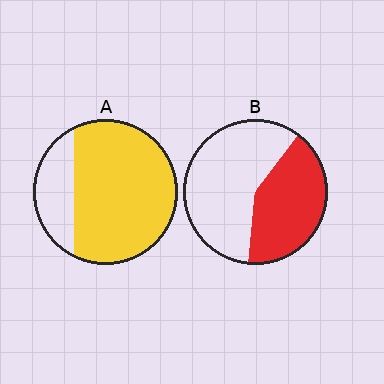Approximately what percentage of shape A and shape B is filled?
A is approximately 75% and B is approximately 40%.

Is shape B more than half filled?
No.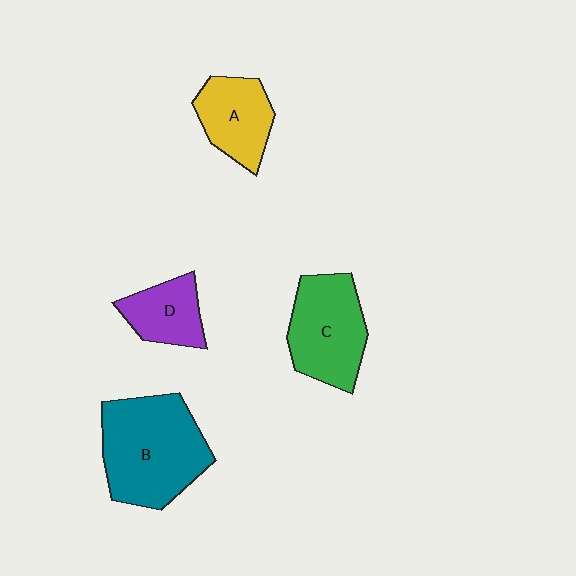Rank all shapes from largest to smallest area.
From largest to smallest: B (teal), C (green), A (yellow), D (purple).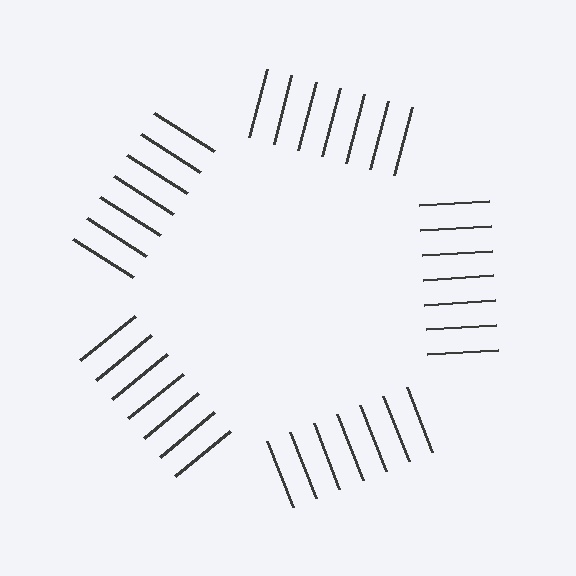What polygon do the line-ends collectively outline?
An illusory pentagon — the line segments terminate on its edges but no continuous stroke is drawn.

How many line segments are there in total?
35 — 7 along each of the 5 edges.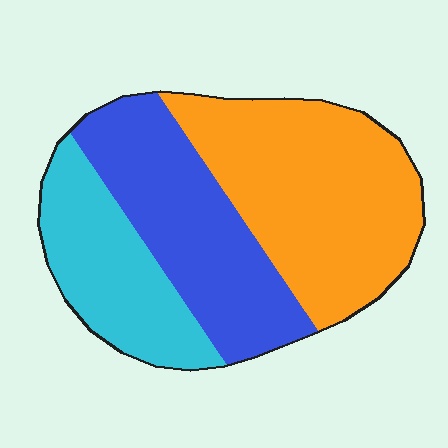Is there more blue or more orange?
Orange.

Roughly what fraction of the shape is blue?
Blue takes up about one third (1/3) of the shape.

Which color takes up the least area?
Cyan, at roughly 25%.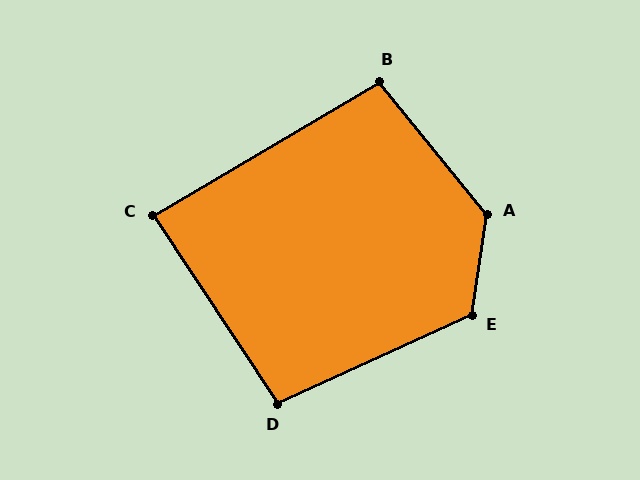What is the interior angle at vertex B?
Approximately 99 degrees (obtuse).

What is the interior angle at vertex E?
Approximately 123 degrees (obtuse).